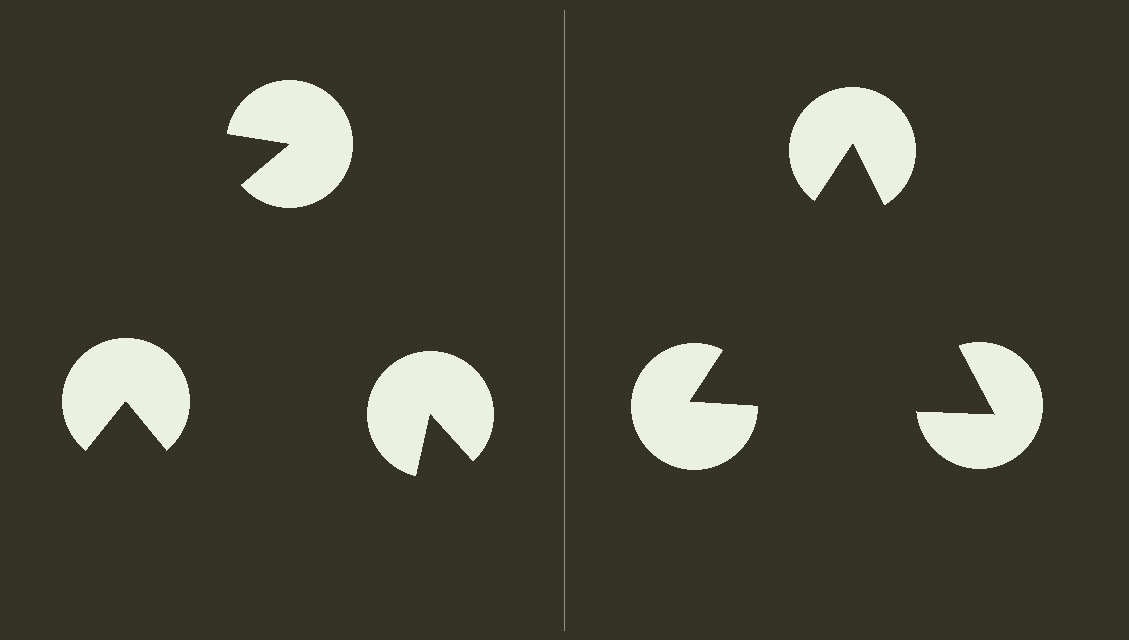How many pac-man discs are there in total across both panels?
6 — 3 on each side.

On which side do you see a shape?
An illusory triangle appears on the right side. On the left side the wedge cuts are rotated, so no coherent shape forms.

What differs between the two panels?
The pac-man discs are positioned identically on both sides; only the wedge orientations differ. On the right they align to a triangle; on the left they are misaligned.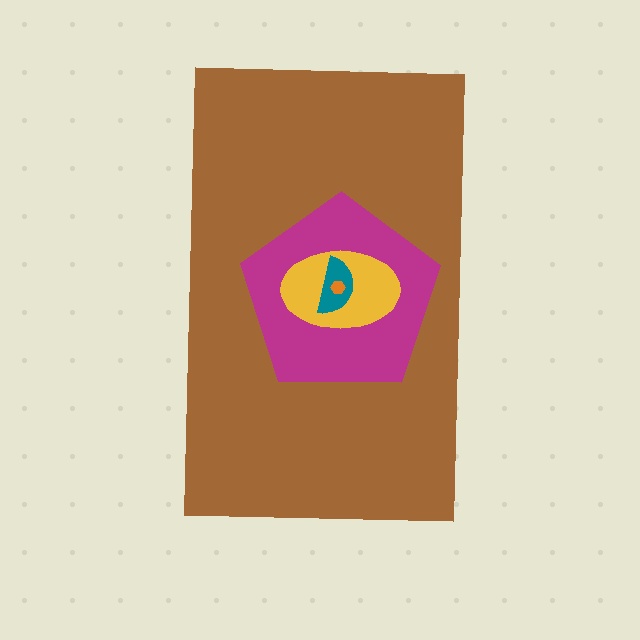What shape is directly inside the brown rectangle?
The magenta pentagon.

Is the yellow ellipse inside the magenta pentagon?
Yes.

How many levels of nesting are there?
5.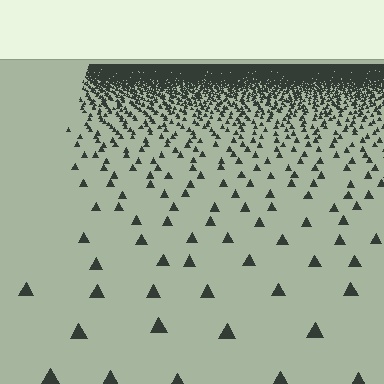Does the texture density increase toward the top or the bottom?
Density increases toward the top.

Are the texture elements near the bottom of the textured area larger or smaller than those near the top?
Larger. Near the bottom, elements are closer to the viewer and appear at a bigger on-screen size.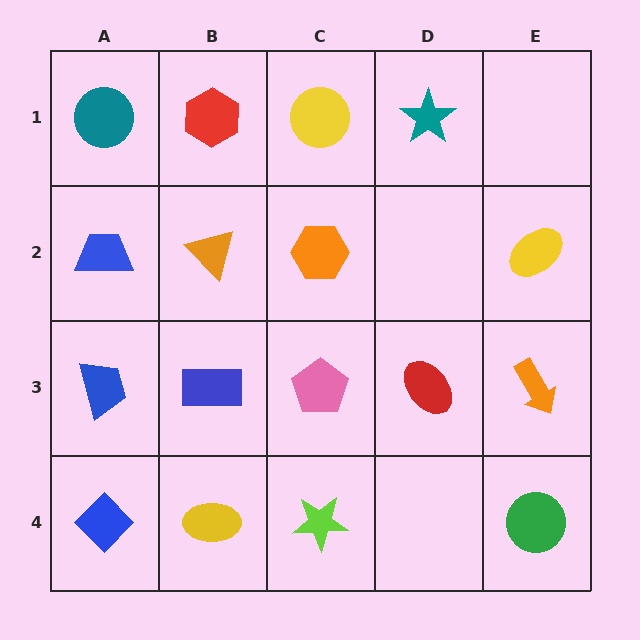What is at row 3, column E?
An orange arrow.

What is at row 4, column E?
A green circle.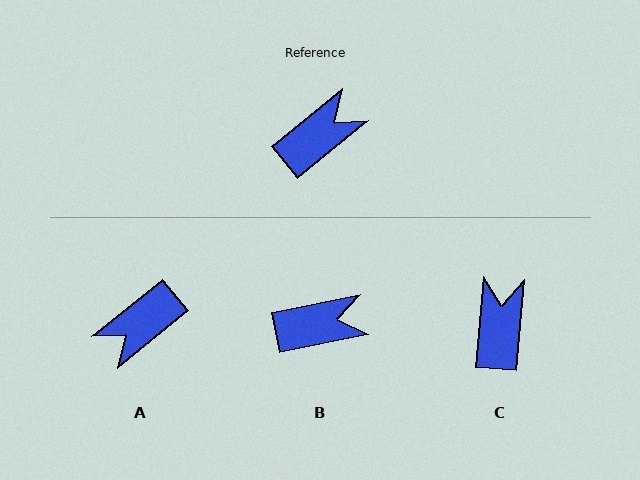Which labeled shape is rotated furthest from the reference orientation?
A, about 180 degrees away.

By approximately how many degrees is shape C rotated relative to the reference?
Approximately 46 degrees counter-clockwise.